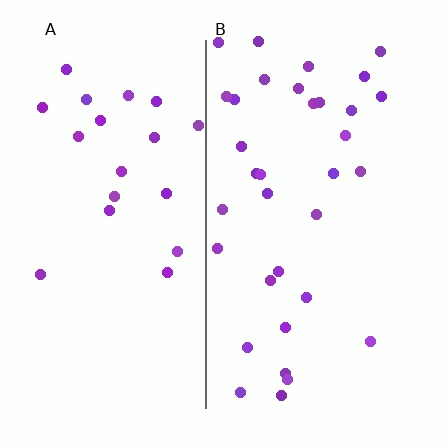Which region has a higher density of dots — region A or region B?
B (the right).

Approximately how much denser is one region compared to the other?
Approximately 1.7× — region B over region A.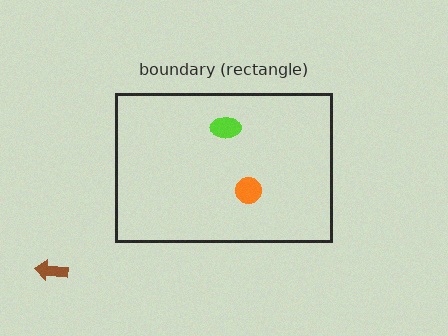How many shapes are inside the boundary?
2 inside, 1 outside.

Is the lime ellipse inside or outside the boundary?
Inside.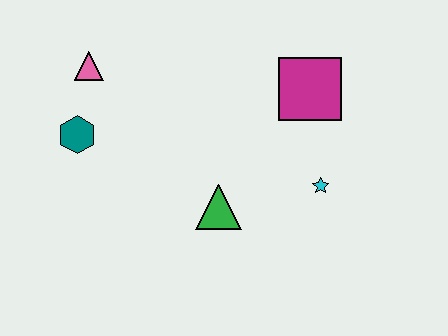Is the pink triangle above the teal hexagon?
Yes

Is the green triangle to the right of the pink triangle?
Yes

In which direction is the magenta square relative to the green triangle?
The magenta square is above the green triangle.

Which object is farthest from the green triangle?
The pink triangle is farthest from the green triangle.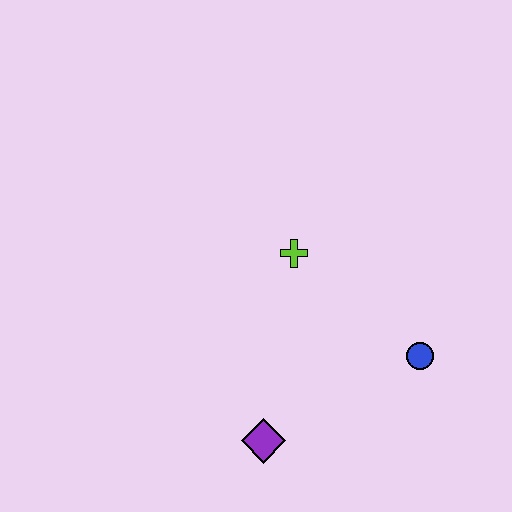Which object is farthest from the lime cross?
The purple diamond is farthest from the lime cross.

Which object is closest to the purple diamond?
The blue circle is closest to the purple diamond.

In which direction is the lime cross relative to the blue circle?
The lime cross is to the left of the blue circle.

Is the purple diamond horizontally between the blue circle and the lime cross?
No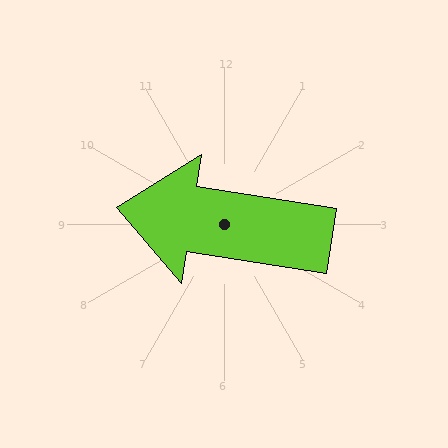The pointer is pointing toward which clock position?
Roughly 9 o'clock.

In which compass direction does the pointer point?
West.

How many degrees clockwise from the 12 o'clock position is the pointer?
Approximately 279 degrees.